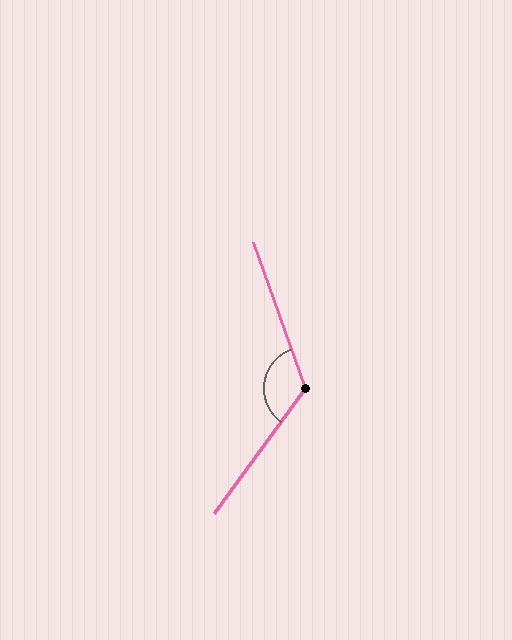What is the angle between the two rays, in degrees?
Approximately 125 degrees.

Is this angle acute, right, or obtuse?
It is obtuse.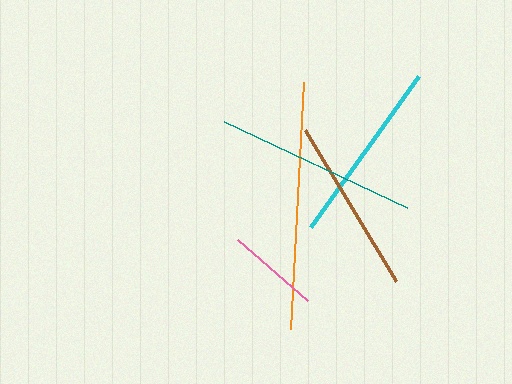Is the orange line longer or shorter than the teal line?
The orange line is longer than the teal line.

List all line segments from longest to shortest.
From longest to shortest: orange, teal, cyan, brown, pink.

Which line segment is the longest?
The orange line is the longest at approximately 248 pixels.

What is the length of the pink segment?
The pink segment is approximately 93 pixels long.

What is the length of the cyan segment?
The cyan segment is approximately 185 pixels long.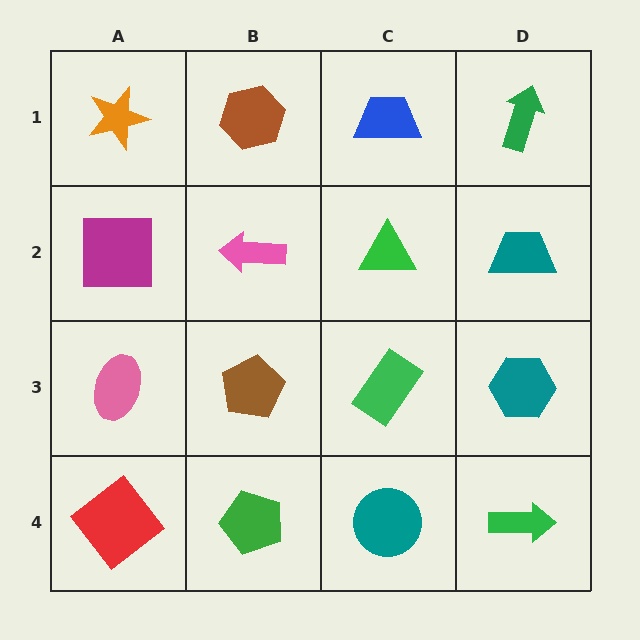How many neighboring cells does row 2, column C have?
4.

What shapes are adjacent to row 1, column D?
A teal trapezoid (row 2, column D), a blue trapezoid (row 1, column C).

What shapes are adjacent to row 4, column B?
A brown pentagon (row 3, column B), a red diamond (row 4, column A), a teal circle (row 4, column C).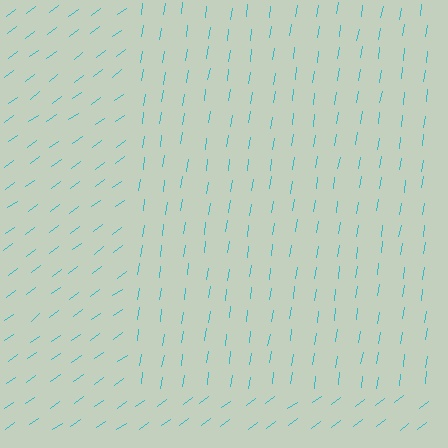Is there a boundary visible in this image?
Yes, there is a texture boundary formed by a change in line orientation.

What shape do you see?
I see a rectangle.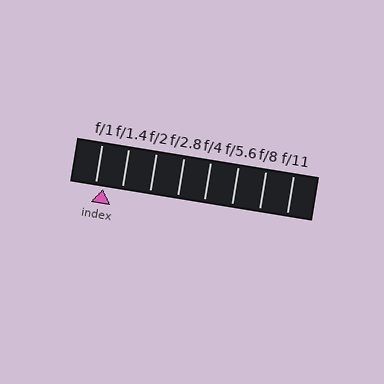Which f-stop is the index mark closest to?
The index mark is closest to f/1.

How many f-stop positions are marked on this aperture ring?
There are 8 f-stop positions marked.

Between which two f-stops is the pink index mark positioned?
The index mark is between f/1 and f/1.4.